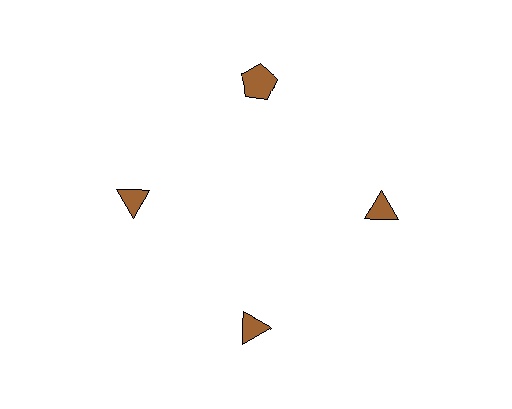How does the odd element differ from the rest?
It has a different shape: pentagon instead of triangle.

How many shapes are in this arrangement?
There are 4 shapes arranged in a ring pattern.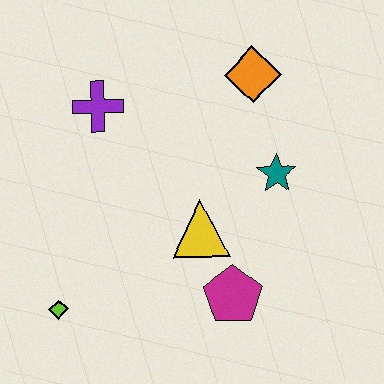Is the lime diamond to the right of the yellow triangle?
No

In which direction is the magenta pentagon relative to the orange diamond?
The magenta pentagon is below the orange diamond.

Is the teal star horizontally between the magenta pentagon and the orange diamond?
No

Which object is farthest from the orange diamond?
The lime diamond is farthest from the orange diamond.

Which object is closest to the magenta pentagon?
The yellow triangle is closest to the magenta pentagon.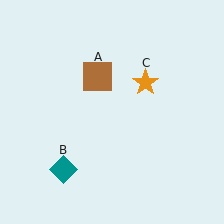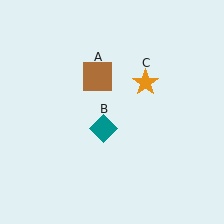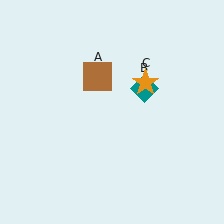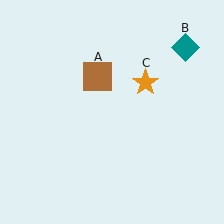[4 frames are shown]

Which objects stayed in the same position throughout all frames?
Brown square (object A) and orange star (object C) remained stationary.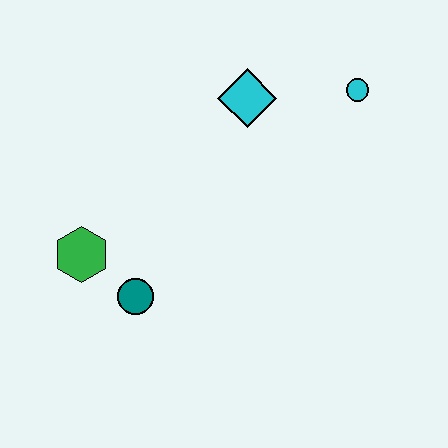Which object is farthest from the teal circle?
The cyan circle is farthest from the teal circle.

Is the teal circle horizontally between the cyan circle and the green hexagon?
Yes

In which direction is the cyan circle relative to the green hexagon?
The cyan circle is to the right of the green hexagon.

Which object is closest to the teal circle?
The green hexagon is closest to the teal circle.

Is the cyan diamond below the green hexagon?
No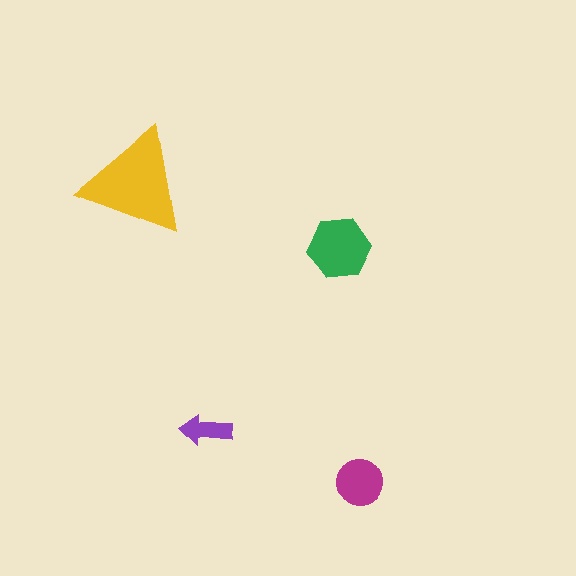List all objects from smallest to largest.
The purple arrow, the magenta circle, the green hexagon, the yellow triangle.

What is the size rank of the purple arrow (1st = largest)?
4th.